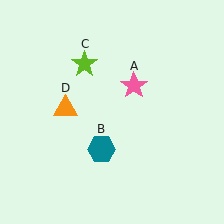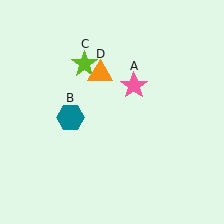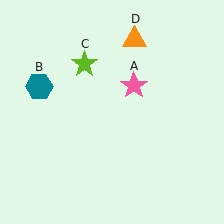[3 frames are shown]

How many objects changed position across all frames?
2 objects changed position: teal hexagon (object B), orange triangle (object D).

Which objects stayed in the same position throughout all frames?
Pink star (object A) and lime star (object C) remained stationary.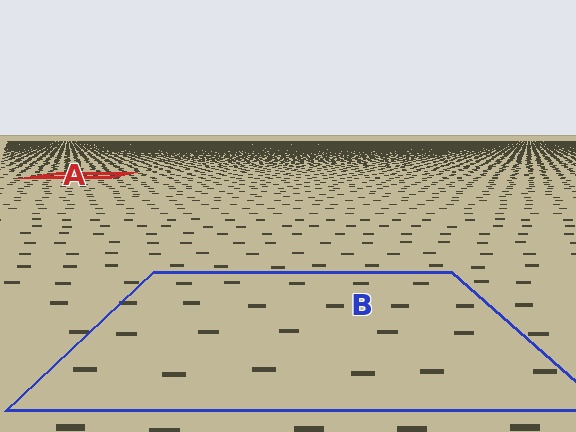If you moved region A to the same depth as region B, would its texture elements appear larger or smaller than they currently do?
They would appear larger. At a closer depth, the same texture elements are projected at a bigger on-screen size.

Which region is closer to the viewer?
Region B is closer. The texture elements there are larger and more spread out.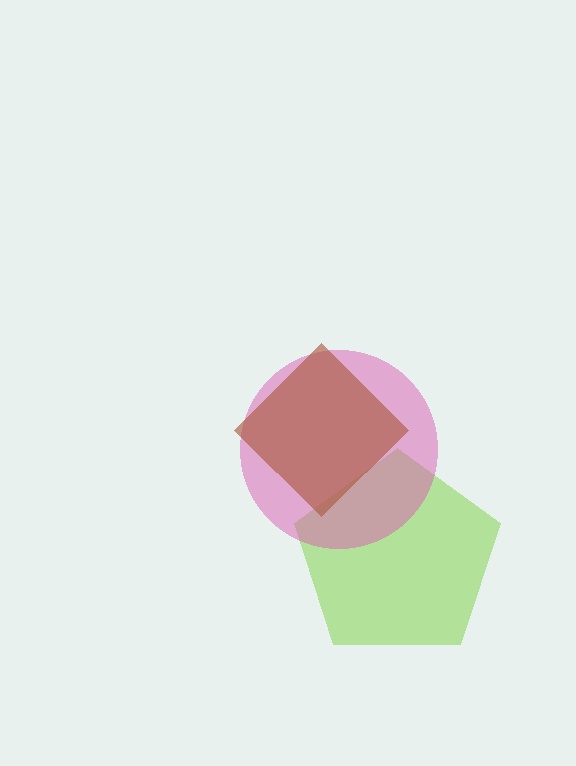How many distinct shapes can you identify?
There are 3 distinct shapes: a lime pentagon, a pink circle, a brown diamond.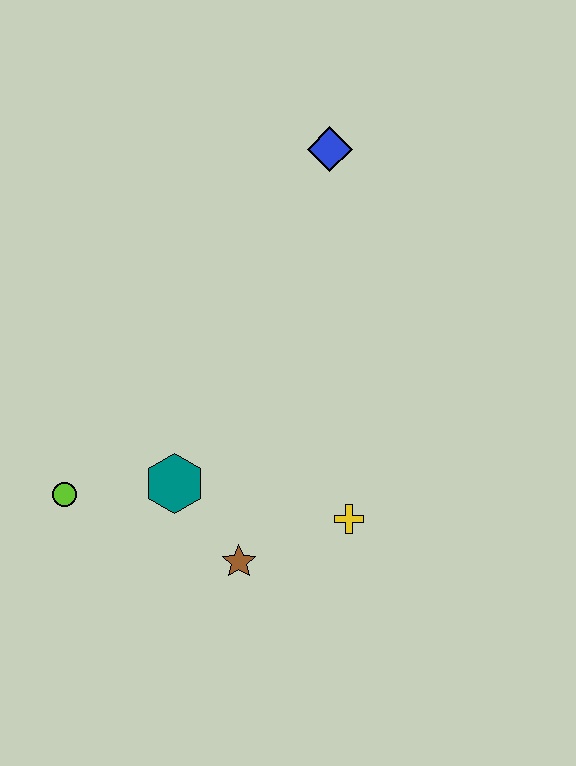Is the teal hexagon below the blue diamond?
Yes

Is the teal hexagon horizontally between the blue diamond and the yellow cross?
No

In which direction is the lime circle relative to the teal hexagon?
The lime circle is to the left of the teal hexagon.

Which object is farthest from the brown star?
The blue diamond is farthest from the brown star.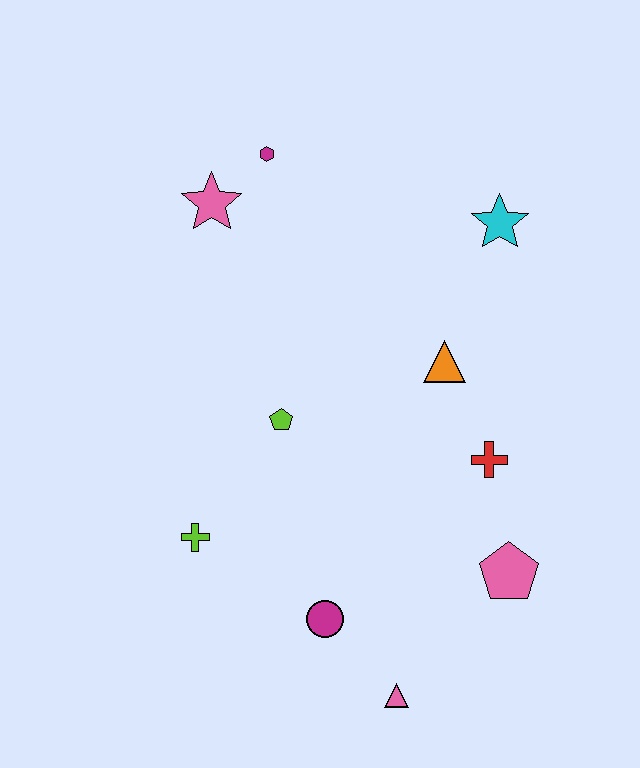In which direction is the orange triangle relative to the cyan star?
The orange triangle is below the cyan star.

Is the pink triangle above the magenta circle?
No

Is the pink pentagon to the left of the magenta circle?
No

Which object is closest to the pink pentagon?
The red cross is closest to the pink pentagon.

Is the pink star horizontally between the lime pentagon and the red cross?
No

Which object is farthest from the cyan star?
The pink triangle is farthest from the cyan star.